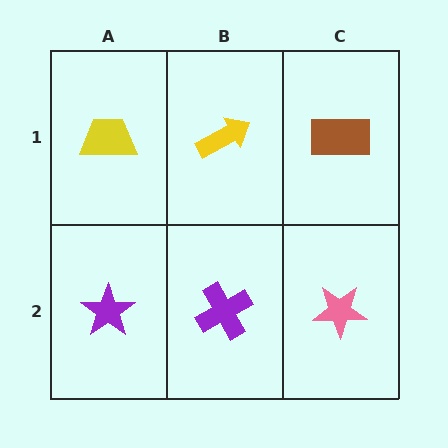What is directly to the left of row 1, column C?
A yellow arrow.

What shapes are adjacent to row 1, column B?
A purple cross (row 2, column B), a yellow trapezoid (row 1, column A), a brown rectangle (row 1, column C).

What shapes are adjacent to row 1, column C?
A pink star (row 2, column C), a yellow arrow (row 1, column B).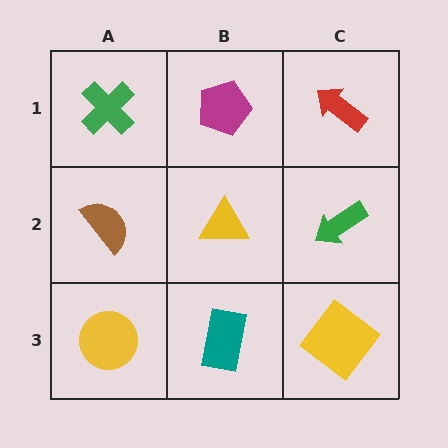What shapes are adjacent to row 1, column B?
A yellow triangle (row 2, column B), a green cross (row 1, column A), a red arrow (row 1, column C).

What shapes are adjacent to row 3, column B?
A yellow triangle (row 2, column B), a yellow circle (row 3, column A), a yellow diamond (row 3, column C).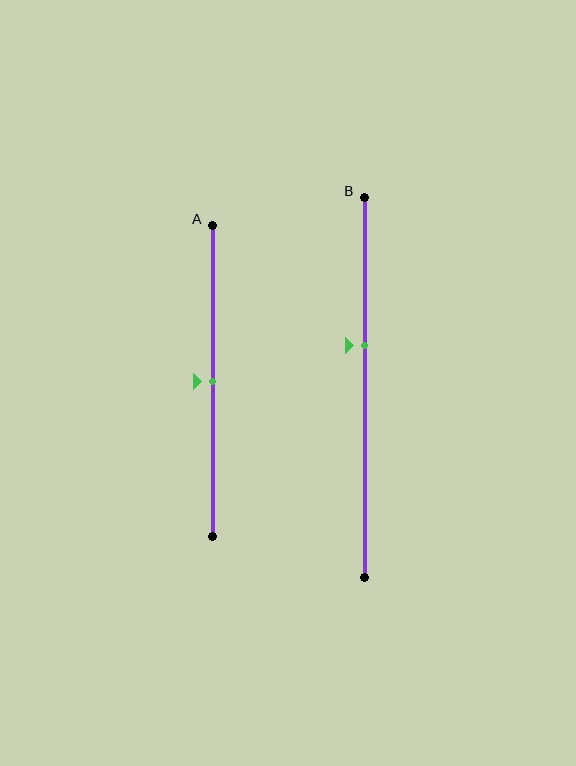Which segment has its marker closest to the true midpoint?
Segment A has its marker closest to the true midpoint.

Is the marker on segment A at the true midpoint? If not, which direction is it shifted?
Yes, the marker on segment A is at the true midpoint.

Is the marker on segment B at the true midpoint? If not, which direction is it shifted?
No, the marker on segment B is shifted upward by about 11% of the segment length.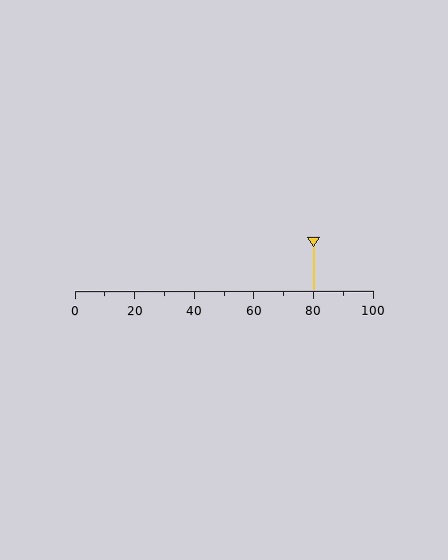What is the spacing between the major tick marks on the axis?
The major ticks are spaced 20 apart.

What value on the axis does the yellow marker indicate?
The marker indicates approximately 80.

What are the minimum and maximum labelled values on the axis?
The axis runs from 0 to 100.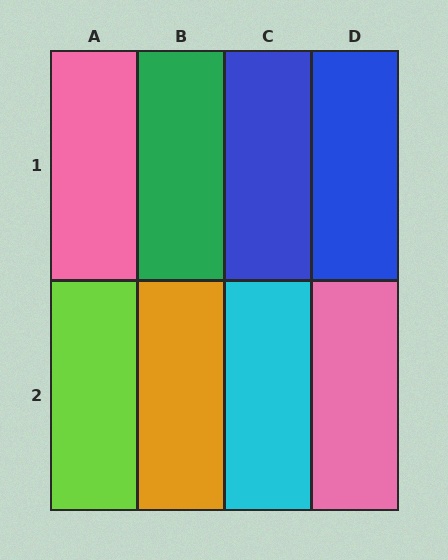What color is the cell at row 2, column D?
Pink.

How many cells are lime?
1 cell is lime.